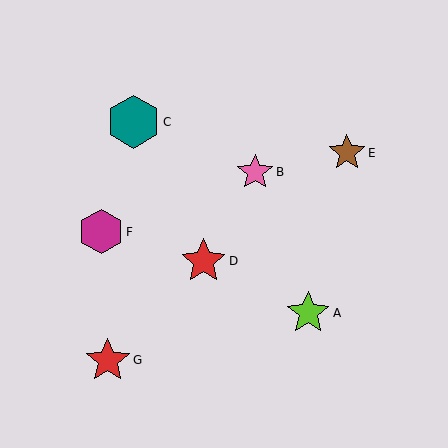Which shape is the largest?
The teal hexagon (labeled C) is the largest.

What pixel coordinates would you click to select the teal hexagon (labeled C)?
Click at (133, 122) to select the teal hexagon C.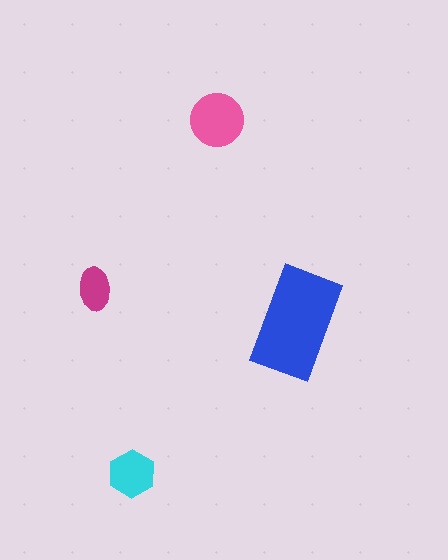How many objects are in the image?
There are 4 objects in the image.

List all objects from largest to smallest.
The blue rectangle, the pink circle, the cyan hexagon, the magenta ellipse.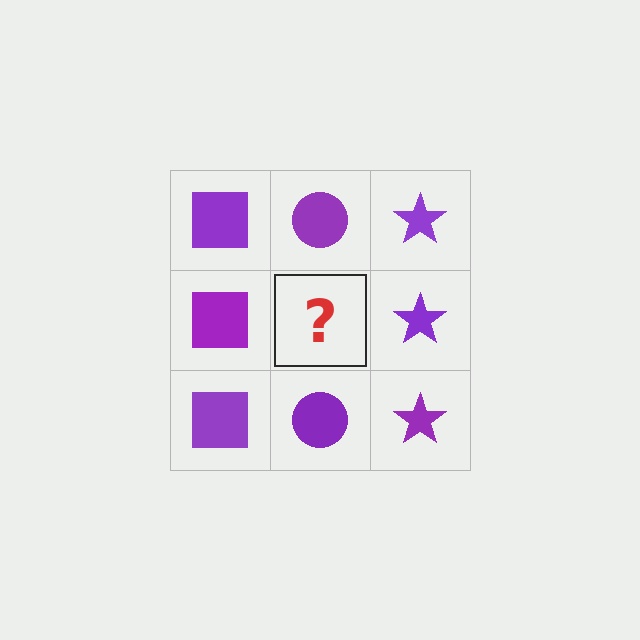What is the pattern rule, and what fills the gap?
The rule is that each column has a consistent shape. The gap should be filled with a purple circle.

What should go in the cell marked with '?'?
The missing cell should contain a purple circle.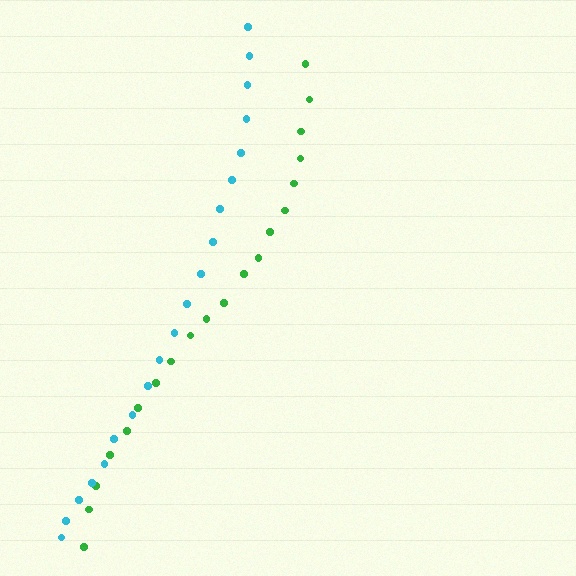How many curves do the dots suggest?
There are 2 distinct paths.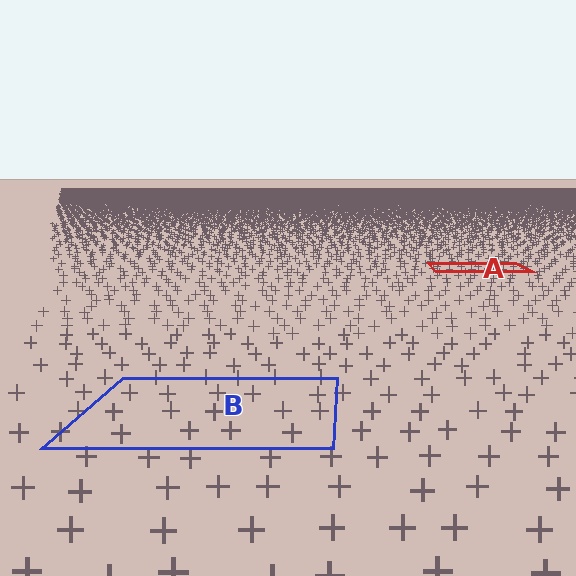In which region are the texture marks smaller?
The texture marks are smaller in region A, because it is farther away.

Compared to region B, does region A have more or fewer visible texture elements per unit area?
Region A has more texture elements per unit area — they are packed more densely because it is farther away.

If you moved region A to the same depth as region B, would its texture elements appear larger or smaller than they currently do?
They would appear larger. At a closer depth, the same texture elements are projected at a bigger on-screen size.